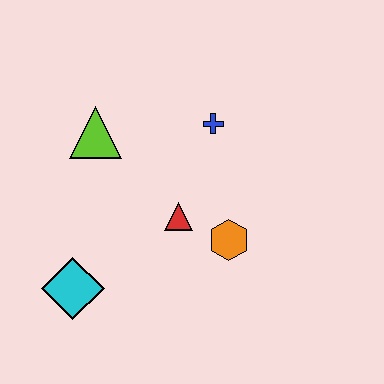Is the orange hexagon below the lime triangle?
Yes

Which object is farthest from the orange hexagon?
The lime triangle is farthest from the orange hexagon.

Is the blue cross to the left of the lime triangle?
No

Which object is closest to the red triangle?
The orange hexagon is closest to the red triangle.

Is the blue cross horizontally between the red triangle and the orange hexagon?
Yes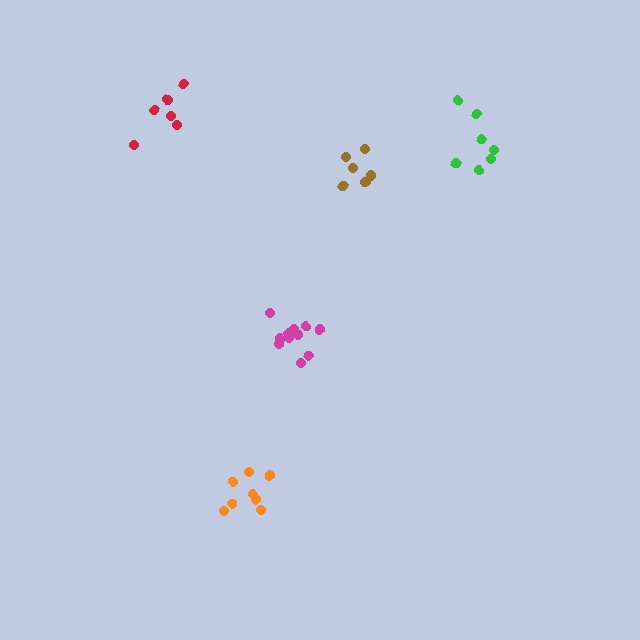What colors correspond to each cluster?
The clusters are colored: orange, brown, red, magenta, green.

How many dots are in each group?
Group 1: 8 dots, Group 2: 6 dots, Group 3: 6 dots, Group 4: 11 dots, Group 5: 7 dots (38 total).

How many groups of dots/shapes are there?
There are 5 groups.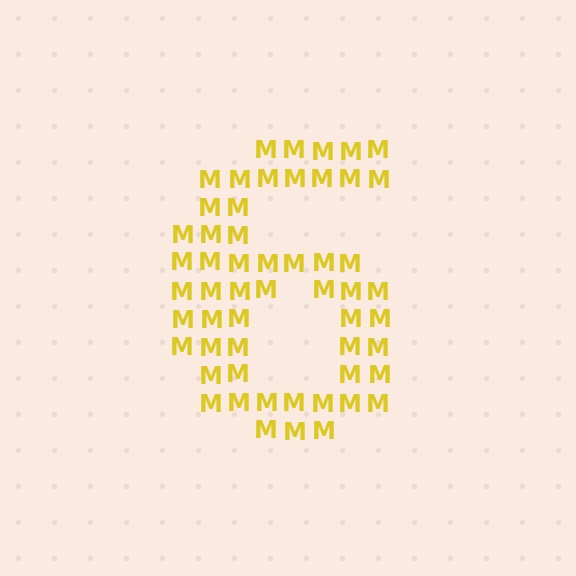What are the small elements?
The small elements are letter M's.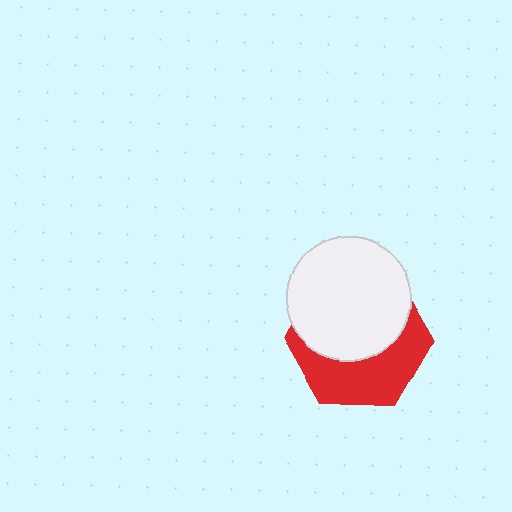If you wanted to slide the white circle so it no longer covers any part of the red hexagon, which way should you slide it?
Slide it up — that is the most direct way to separate the two shapes.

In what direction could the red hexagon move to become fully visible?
The red hexagon could move down. That would shift it out from behind the white circle entirely.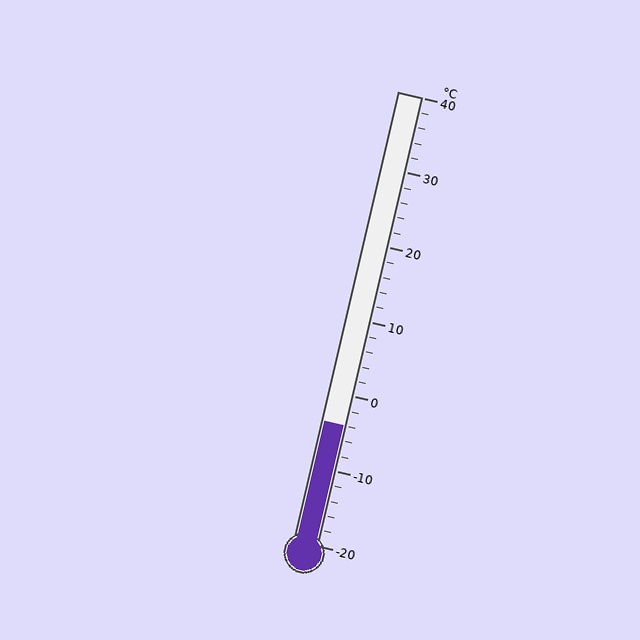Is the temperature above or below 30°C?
The temperature is below 30°C.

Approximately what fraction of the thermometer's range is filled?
The thermometer is filled to approximately 25% of its range.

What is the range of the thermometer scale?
The thermometer scale ranges from -20°C to 40°C.